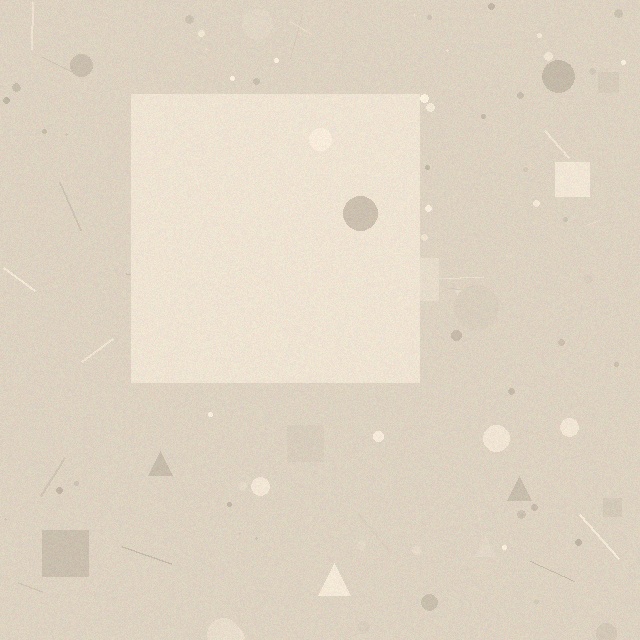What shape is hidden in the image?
A square is hidden in the image.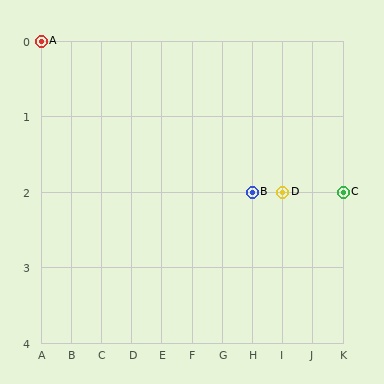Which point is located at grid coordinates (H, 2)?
Point B is at (H, 2).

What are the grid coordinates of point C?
Point C is at grid coordinates (K, 2).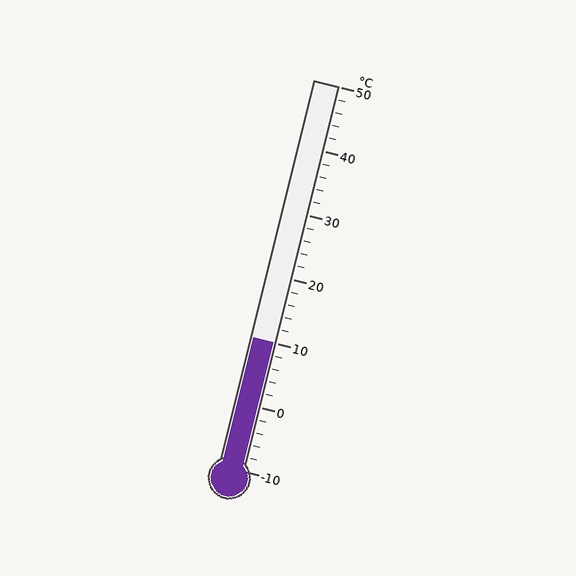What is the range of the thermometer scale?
The thermometer scale ranges from -10°C to 50°C.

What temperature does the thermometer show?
The thermometer shows approximately 10°C.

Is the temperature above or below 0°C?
The temperature is above 0°C.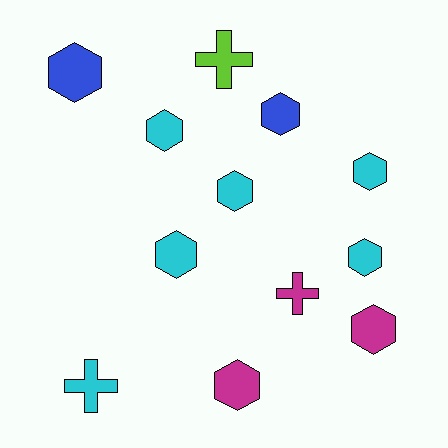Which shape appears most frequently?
Hexagon, with 9 objects.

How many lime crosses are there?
There is 1 lime cross.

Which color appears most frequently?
Cyan, with 6 objects.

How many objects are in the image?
There are 12 objects.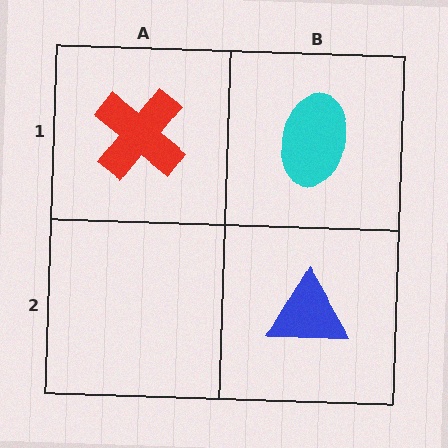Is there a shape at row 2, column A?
No, that cell is empty.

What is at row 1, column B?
A cyan ellipse.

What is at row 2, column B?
A blue triangle.